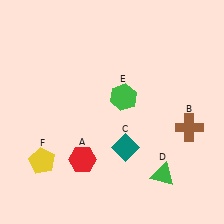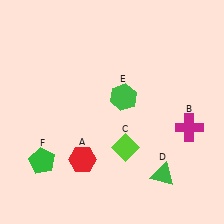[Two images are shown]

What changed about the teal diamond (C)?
In Image 1, C is teal. In Image 2, it changed to lime.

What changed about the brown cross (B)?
In Image 1, B is brown. In Image 2, it changed to magenta.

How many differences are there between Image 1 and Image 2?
There are 3 differences between the two images.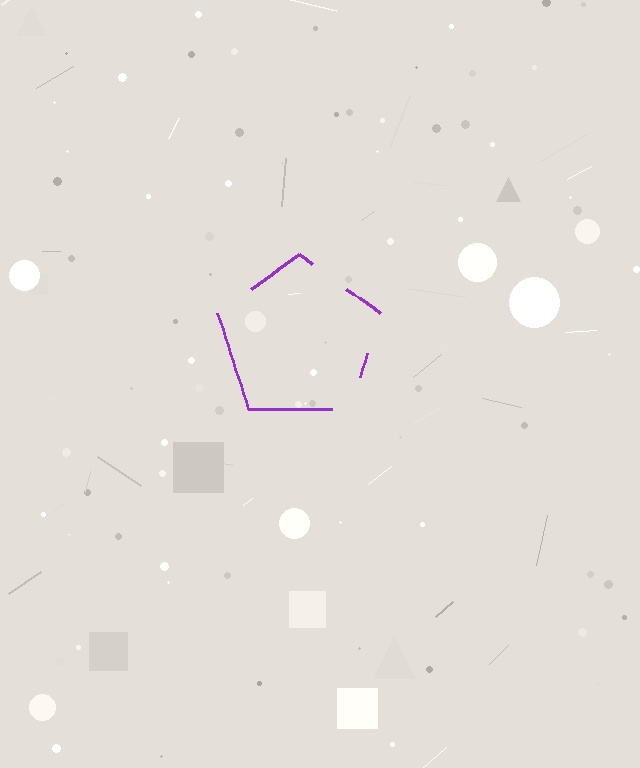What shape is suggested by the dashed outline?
The dashed outline suggests a pentagon.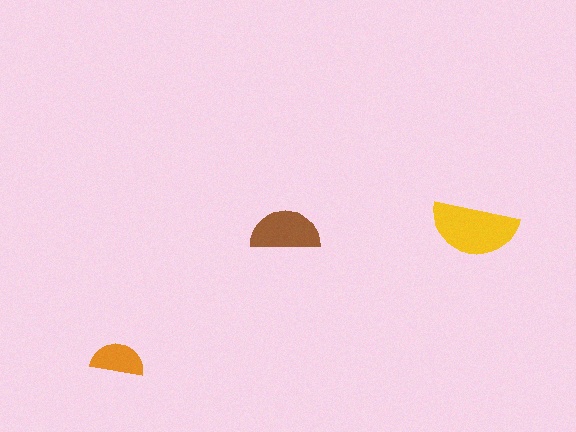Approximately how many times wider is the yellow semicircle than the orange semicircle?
About 1.5 times wider.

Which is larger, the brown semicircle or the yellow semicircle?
The yellow one.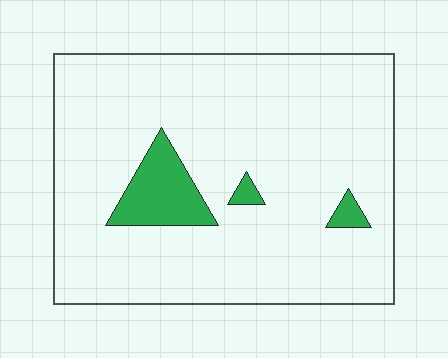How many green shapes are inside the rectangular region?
3.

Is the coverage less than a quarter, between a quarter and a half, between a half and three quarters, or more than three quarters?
Less than a quarter.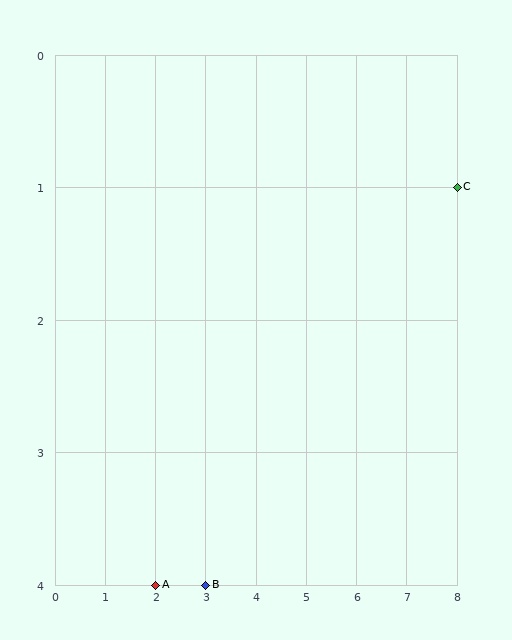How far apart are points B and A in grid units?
Points B and A are 1 column apart.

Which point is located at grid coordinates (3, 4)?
Point B is at (3, 4).